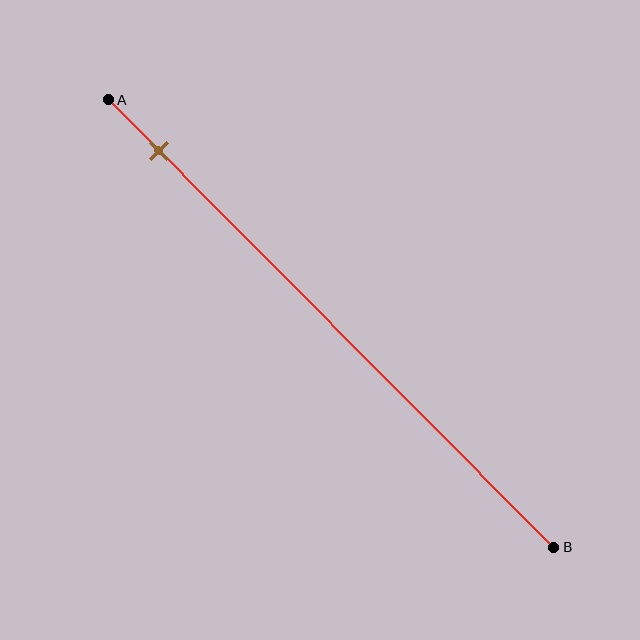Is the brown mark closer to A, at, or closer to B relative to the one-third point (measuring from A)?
The brown mark is closer to point A than the one-third point of segment AB.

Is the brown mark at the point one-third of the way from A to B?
No, the mark is at about 10% from A, not at the 33% one-third point.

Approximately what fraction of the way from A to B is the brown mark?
The brown mark is approximately 10% of the way from A to B.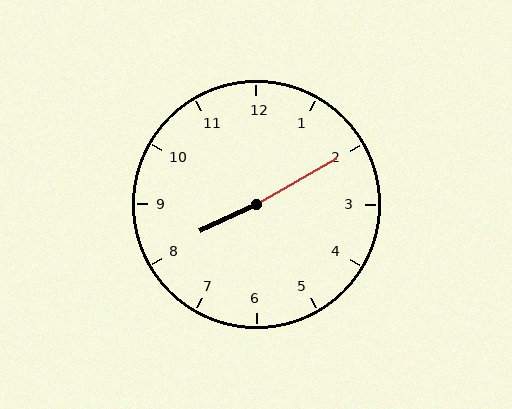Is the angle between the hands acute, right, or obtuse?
It is obtuse.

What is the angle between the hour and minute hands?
Approximately 175 degrees.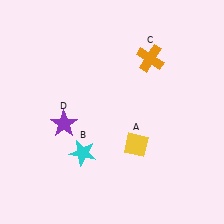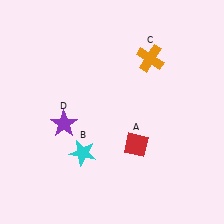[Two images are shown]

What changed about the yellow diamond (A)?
In Image 1, A is yellow. In Image 2, it changed to red.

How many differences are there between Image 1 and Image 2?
There is 1 difference between the two images.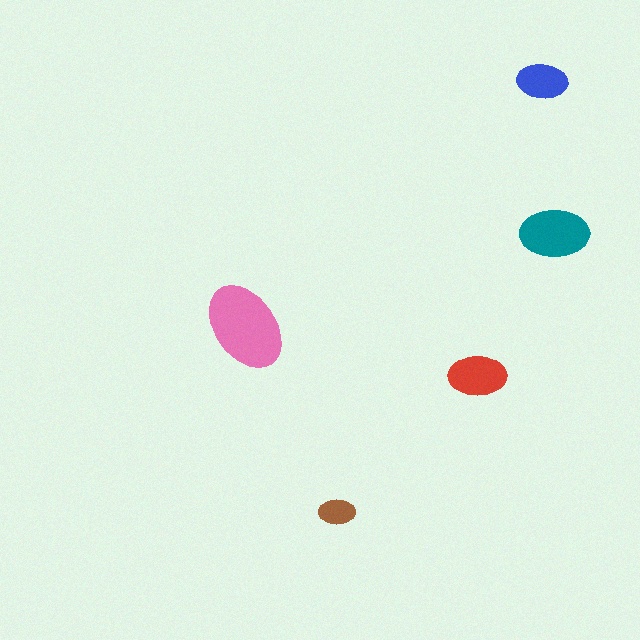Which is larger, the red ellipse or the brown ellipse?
The red one.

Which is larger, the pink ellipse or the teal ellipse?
The pink one.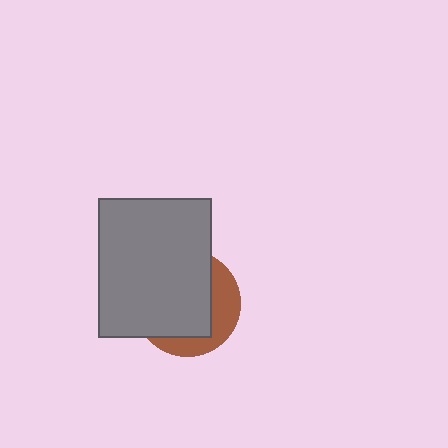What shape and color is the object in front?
The object in front is a gray rectangle.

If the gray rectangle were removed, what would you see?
You would see the complete brown circle.